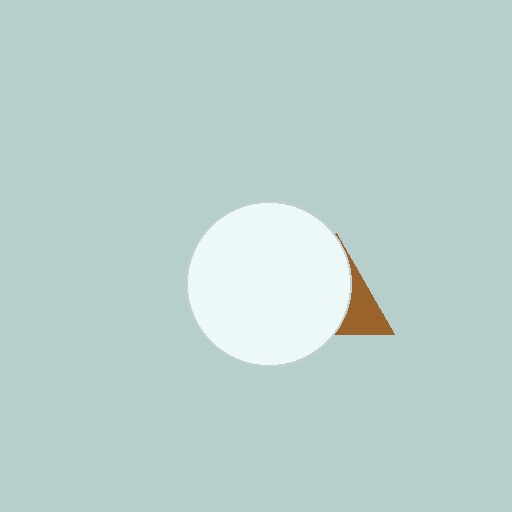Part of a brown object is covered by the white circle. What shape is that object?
It is a triangle.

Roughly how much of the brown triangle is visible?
A small part of it is visible (roughly 33%).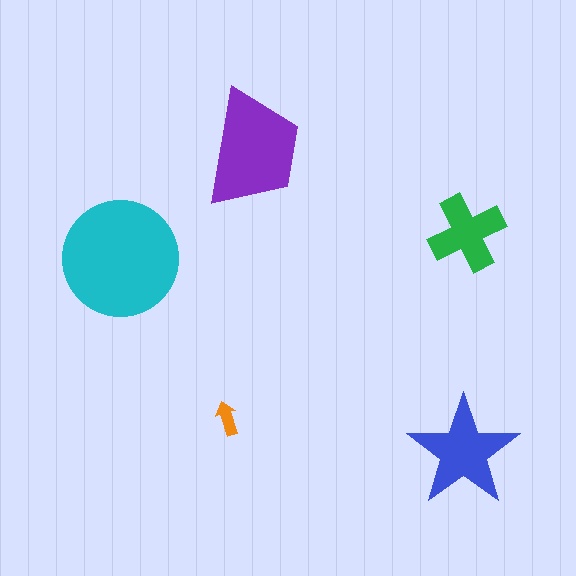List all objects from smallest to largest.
The orange arrow, the green cross, the blue star, the purple trapezoid, the cyan circle.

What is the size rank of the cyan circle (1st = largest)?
1st.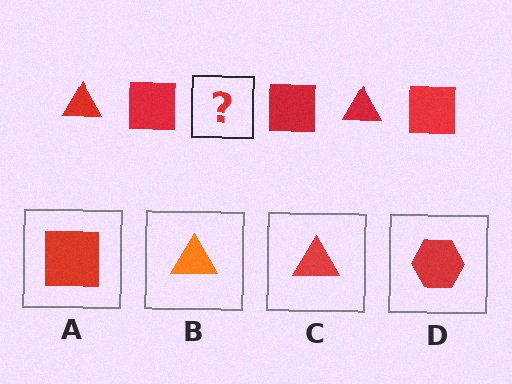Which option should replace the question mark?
Option C.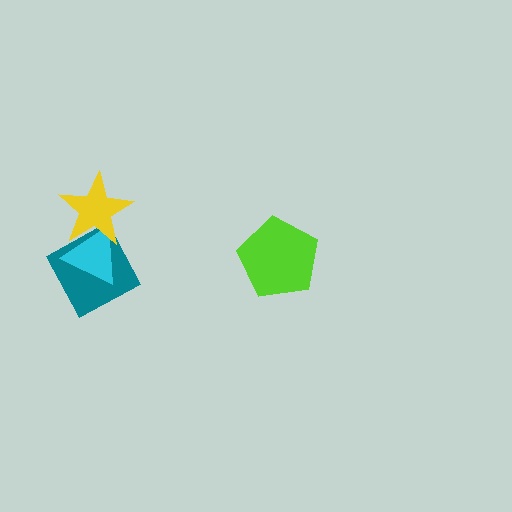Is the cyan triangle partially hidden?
Yes, it is partially covered by another shape.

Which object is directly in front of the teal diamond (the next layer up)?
The cyan triangle is directly in front of the teal diamond.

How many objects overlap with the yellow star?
2 objects overlap with the yellow star.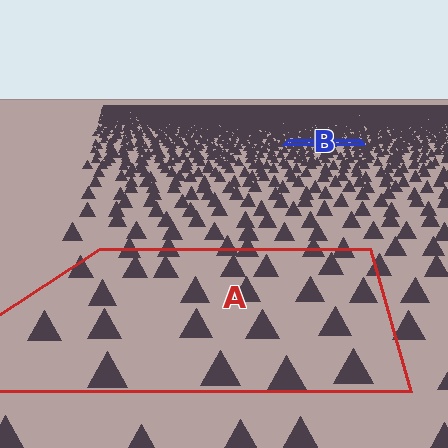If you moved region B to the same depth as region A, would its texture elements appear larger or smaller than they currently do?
They would appear larger. At a closer depth, the same texture elements are projected at a bigger on-screen size.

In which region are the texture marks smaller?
The texture marks are smaller in region B, because it is farther away.